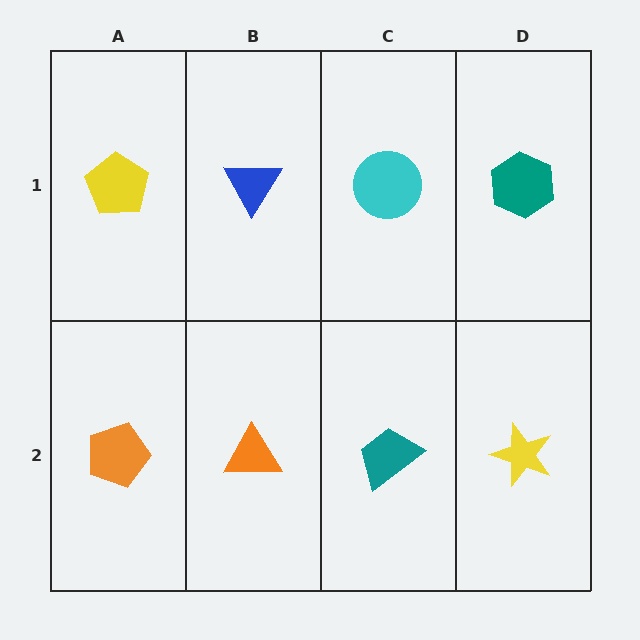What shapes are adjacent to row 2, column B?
A blue triangle (row 1, column B), an orange pentagon (row 2, column A), a teal trapezoid (row 2, column C).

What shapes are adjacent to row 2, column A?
A yellow pentagon (row 1, column A), an orange triangle (row 2, column B).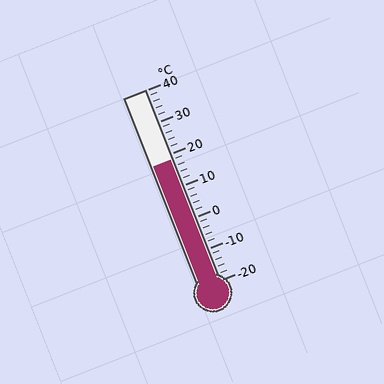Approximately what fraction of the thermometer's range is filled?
The thermometer is filled to approximately 65% of its range.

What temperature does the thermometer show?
The thermometer shows approximately 18°C.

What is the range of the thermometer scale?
The thermometer scale ranges from -20°C to 40°C.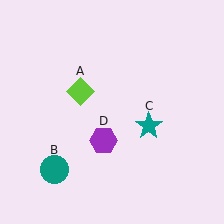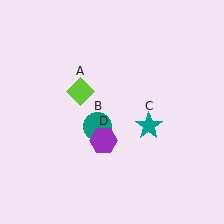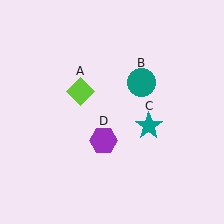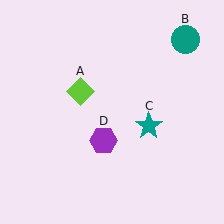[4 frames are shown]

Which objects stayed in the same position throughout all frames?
Lime diamond (object A) and teal star (object C) and purple hexagon (object D) remained stationary.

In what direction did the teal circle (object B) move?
The teal circle (object B) moved up and to the right.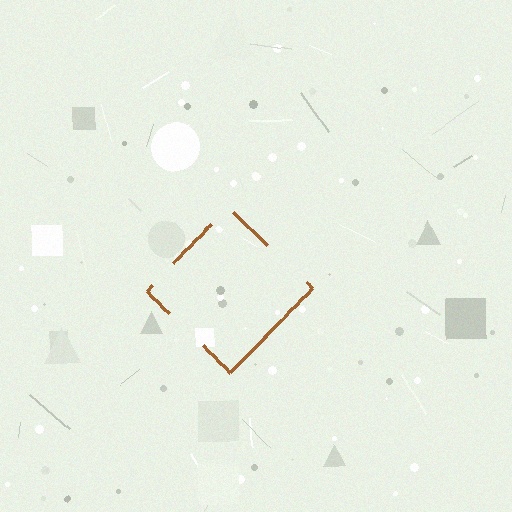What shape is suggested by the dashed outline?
The dashed outline suggests a diamond.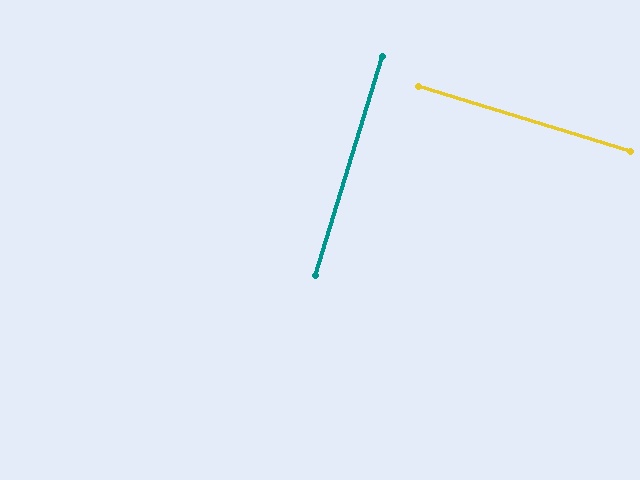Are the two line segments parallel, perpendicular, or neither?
Perpendicular — they meet at approximately 90°.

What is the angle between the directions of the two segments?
Approximately 90 degrees.